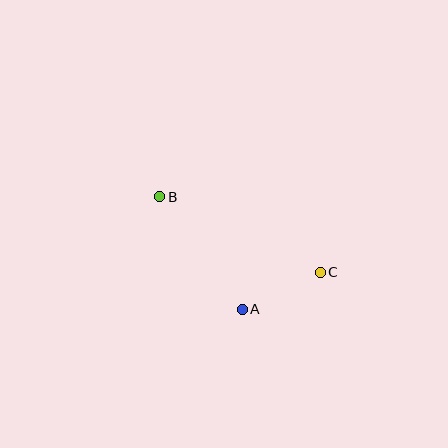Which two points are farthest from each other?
Points B and C are farthest from each other.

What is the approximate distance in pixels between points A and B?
The distance between A and B is approximately 140 pixels.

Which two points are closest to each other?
Points A and C are closest to each other.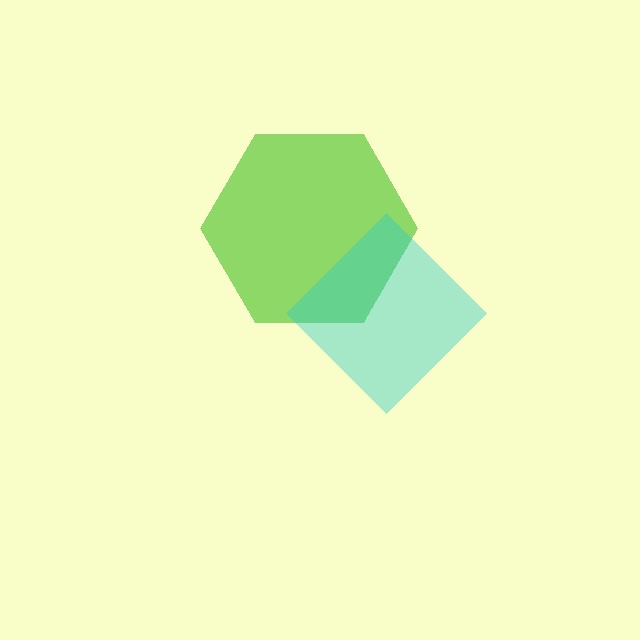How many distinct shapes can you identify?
There are 2 distinct shapes: a lime hexagon, a cyan diamond.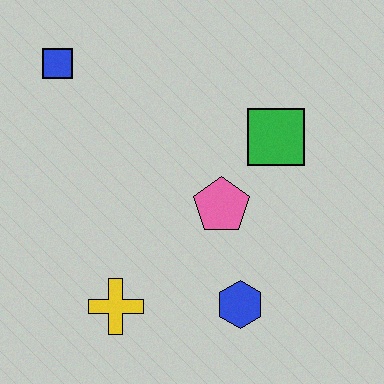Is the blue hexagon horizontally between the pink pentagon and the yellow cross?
No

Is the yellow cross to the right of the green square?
No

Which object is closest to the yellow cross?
The blue hexagon is closest to the yellow cross.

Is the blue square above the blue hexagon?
Yes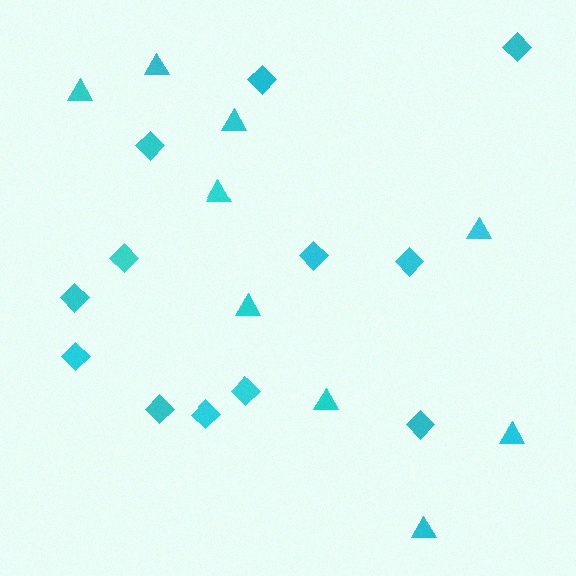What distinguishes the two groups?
There are 2 groups: one group of diamonds (12) and one group of triangles (9).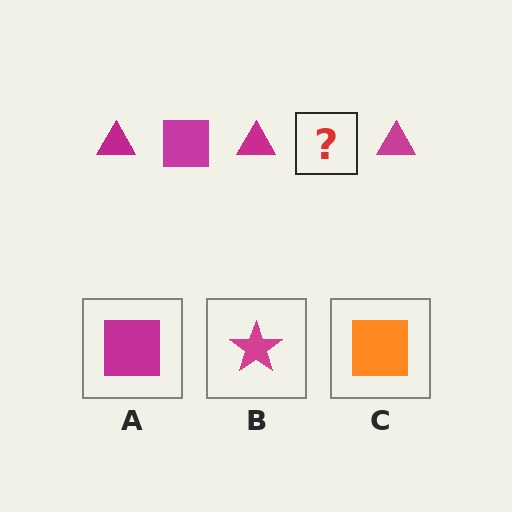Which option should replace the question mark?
Option A.